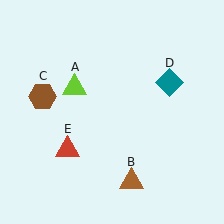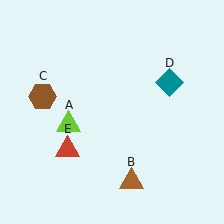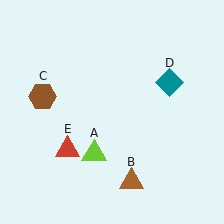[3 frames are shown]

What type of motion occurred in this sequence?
The lime triangle (object A) rotated counterclockwise around the center of the scene.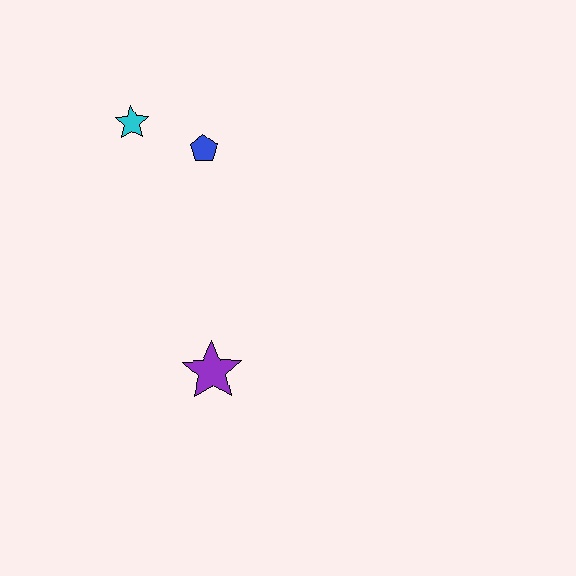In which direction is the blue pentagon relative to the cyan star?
The blue pentagon is to the right of the cyan star.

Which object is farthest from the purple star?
The cyan star is farthest from the purple star.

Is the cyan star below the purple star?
No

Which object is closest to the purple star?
The blue pentagon is closest to the purple star.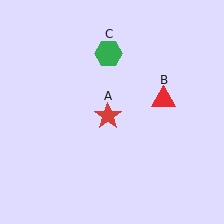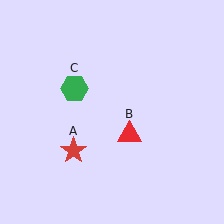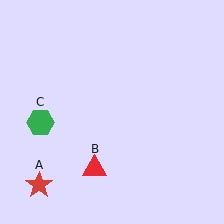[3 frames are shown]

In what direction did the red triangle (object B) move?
The red triangle (object B) moved down and to the left.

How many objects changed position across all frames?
3 objects changed position: red star (object A), red triangle (object B), green hexagon (object C).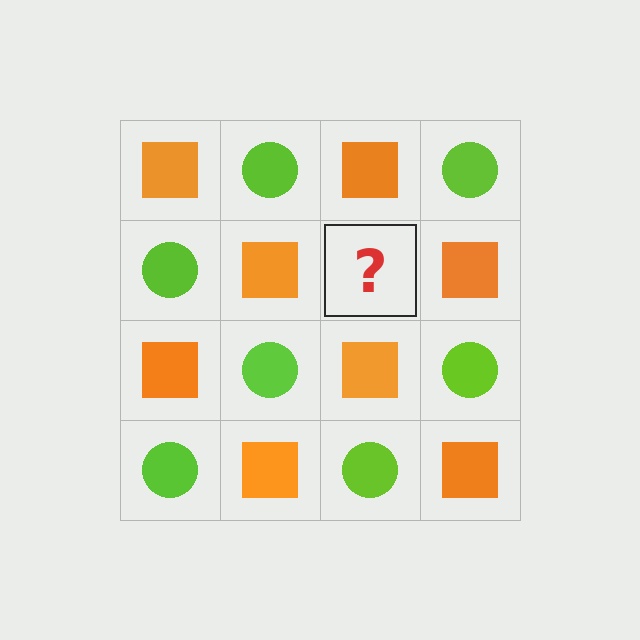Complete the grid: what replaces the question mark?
The question mark should be replaced with a lime circle.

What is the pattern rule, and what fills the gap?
The rule is that it alternates orange square and lime circle in a checkerboard pattern. The gap should be filled with a lime circle.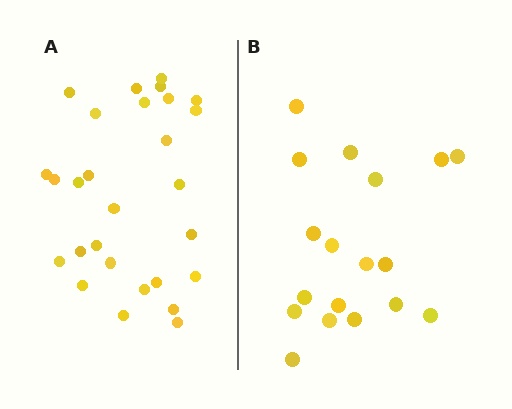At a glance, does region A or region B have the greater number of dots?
Region A (the left region) has more dots.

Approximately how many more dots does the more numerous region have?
Region A has roughly 10 or so more dots than region B.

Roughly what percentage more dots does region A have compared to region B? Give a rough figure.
About 55% more.